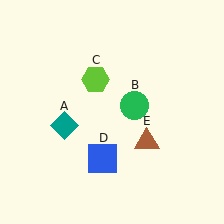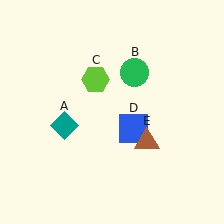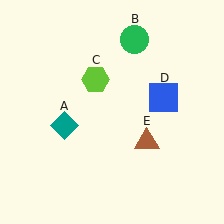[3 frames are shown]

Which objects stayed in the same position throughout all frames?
Teal diamond (object A) and lime hexagon (object C) and brown triangle (object E) remained stationary.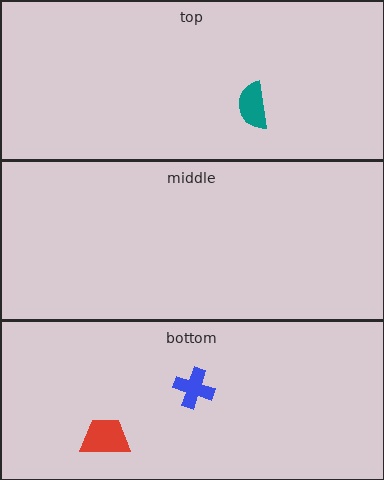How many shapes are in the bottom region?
2.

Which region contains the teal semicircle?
The top region.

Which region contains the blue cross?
The bottom region.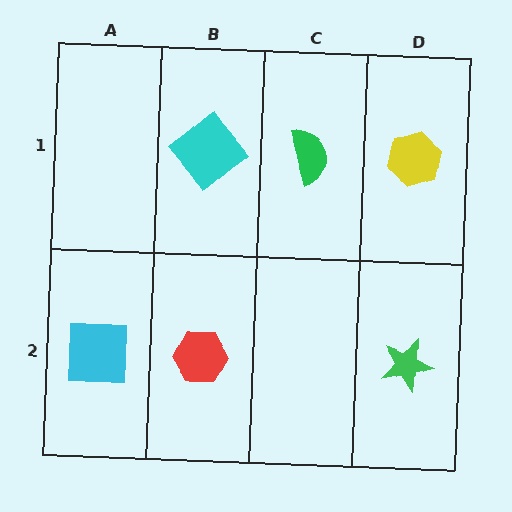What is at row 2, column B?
A red hexagon.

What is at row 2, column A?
A cyan square.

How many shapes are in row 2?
3 shapes.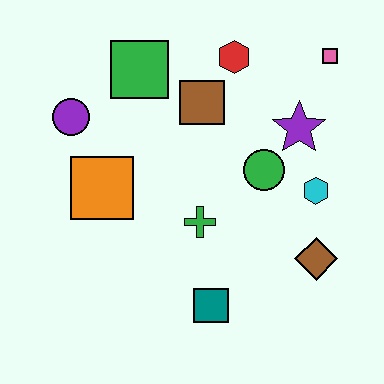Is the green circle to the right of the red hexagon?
Yes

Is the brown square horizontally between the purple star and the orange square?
Yes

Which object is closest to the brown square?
The red hexagon is closest to the brown square.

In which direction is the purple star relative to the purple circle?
The purple star is to the right of the purple circle.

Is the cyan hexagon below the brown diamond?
No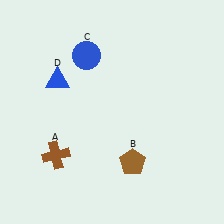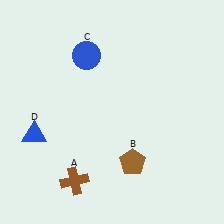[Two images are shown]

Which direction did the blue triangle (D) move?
The blue triangle (D) moved down.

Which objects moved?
The objects that moved are: the brown cross (A), the blue triangle (D).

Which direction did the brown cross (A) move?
The brown cross (A) moved down.